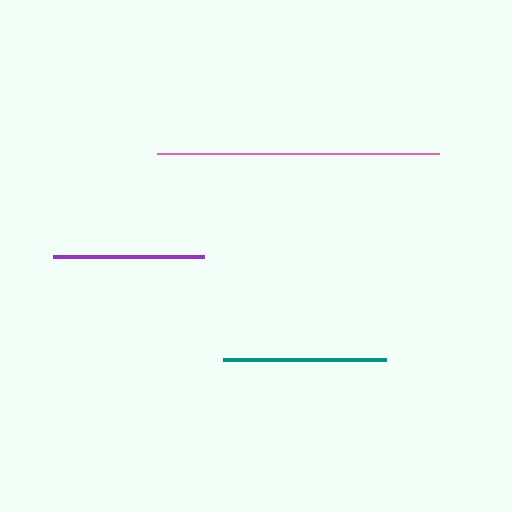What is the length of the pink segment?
The pink segment is approximately 282 pixels long.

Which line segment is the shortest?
The purple line is the shortest at approximately 151 pixels.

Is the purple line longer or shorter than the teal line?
The teal line is longer than the purple line.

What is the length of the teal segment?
The teal segment is approximately 163 pixels long.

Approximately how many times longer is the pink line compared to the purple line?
The pink line is approximately 1.9 times the length of the purple line.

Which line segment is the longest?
The pink line is the longest at approximately 282 pixels.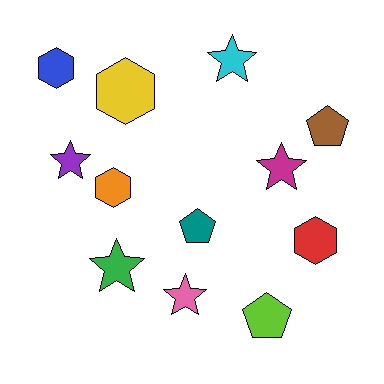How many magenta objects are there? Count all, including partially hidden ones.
There is 1 magenta object.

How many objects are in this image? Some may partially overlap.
There are 12 objects.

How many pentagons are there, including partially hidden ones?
There are 3 pentagons.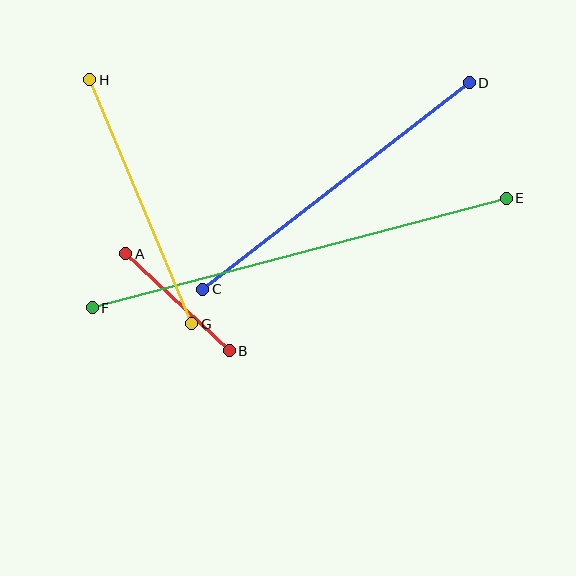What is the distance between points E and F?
The distance is approximately 429 pixels.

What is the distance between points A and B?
The distance is approximately 142 pixels.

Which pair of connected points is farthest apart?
Points E and F are farthest apart.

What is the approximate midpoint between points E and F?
The midpoint is at approximately (299, 253) pixels.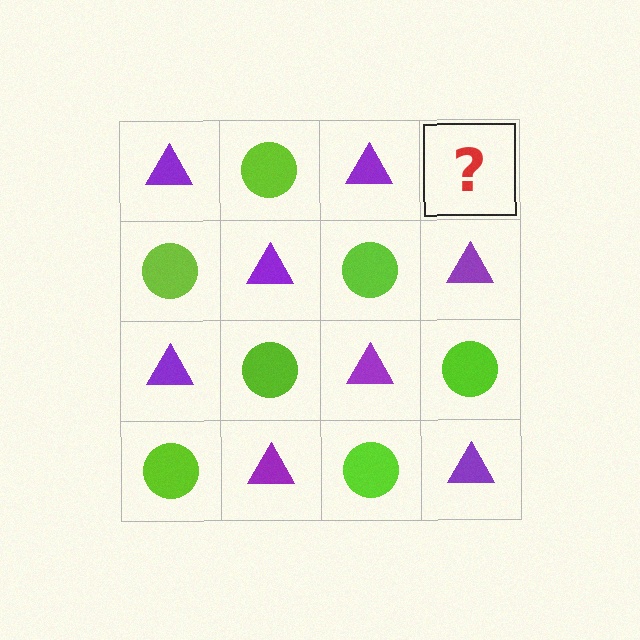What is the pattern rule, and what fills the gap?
The rule is that it alternates purple triangle and lime circle in a checkerboard pattern. The gap should be filled with a lime circle.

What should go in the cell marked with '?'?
The missing cell should contain a lime circle.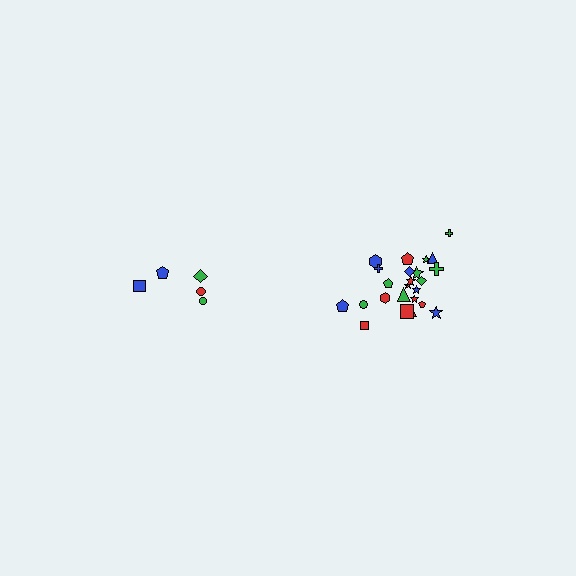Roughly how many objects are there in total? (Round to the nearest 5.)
Roughly 30 objects in total.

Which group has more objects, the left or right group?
The right group.